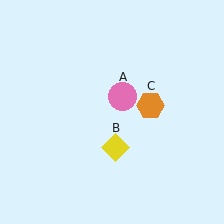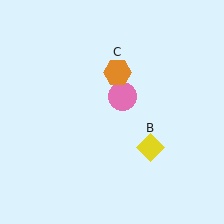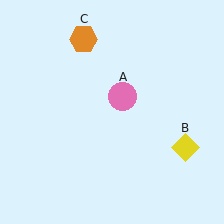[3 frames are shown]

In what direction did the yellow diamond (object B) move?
The yellow diamond (object B) moved right.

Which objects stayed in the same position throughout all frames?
Pink circle (object A) remained stationary.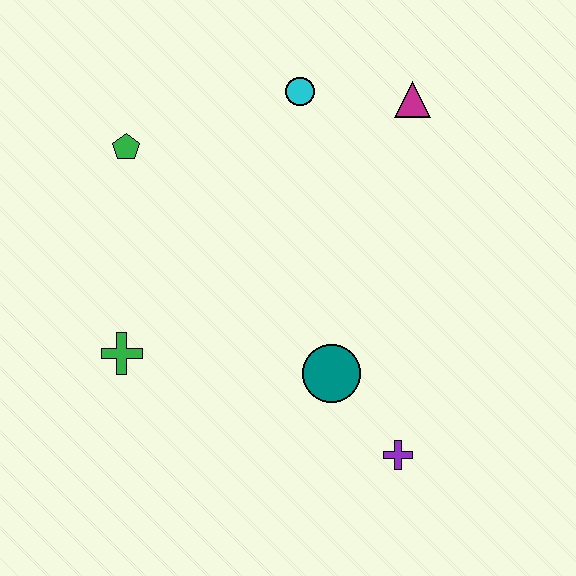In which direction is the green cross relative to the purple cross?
The green cross is to the left of the purple cross.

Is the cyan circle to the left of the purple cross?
Yes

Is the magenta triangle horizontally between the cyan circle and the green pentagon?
No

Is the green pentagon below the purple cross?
No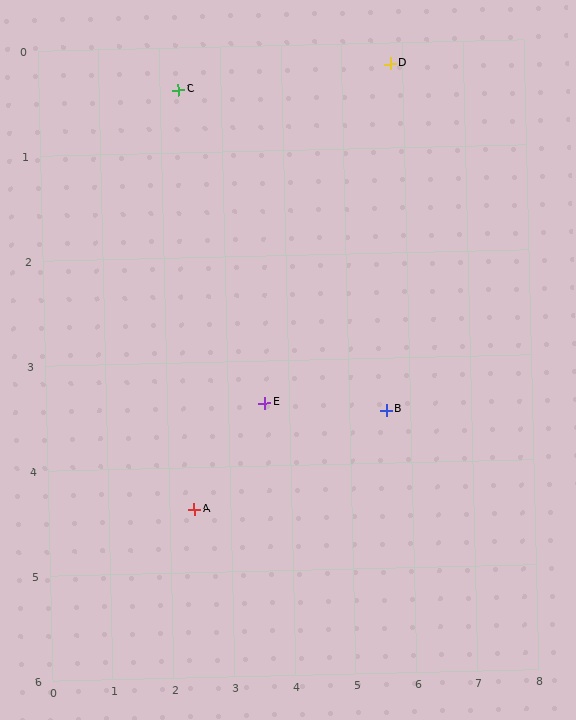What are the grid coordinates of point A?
Point A is at approximately (2.4, 4.4).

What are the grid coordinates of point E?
Point E is at approximately (3.6, 3.4).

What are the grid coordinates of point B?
Point B is at approximately (5.6, 3.5).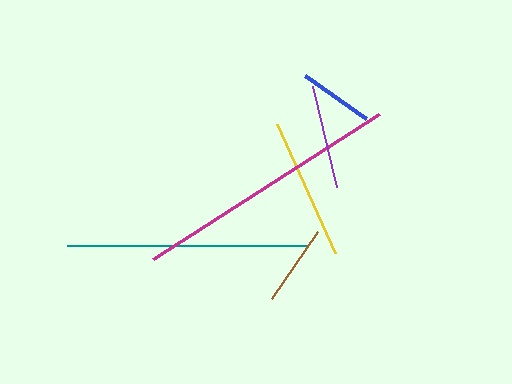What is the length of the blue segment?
The blue segment is approximately 74 pixels long.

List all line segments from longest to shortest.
From longest to shortest: magenta, teal, yellow, purple, brown, blue.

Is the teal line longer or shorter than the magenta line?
The magenta line is longer than the teal line.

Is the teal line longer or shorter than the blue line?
The teal line is longer than the blue line.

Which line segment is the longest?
The magenta line is the longest at approximately 269 pixels.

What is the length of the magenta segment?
The magenta segment is approximately 269 pixels long.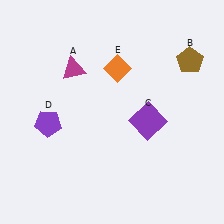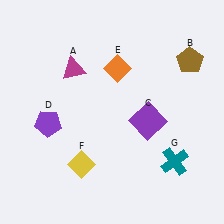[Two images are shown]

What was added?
A yellow diamond (F), a teal cross (G) were added in Image 2.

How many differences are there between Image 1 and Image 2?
There are 2 differences between the two images.